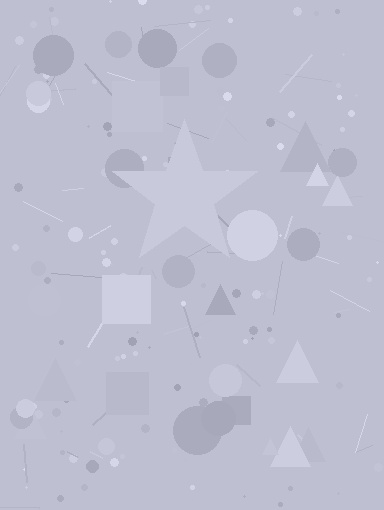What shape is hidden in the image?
A star is hidden in the image.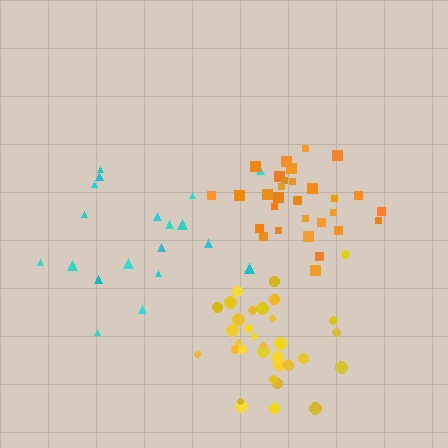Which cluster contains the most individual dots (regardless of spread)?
Yellow (33).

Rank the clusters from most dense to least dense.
orange, yellow, cyan.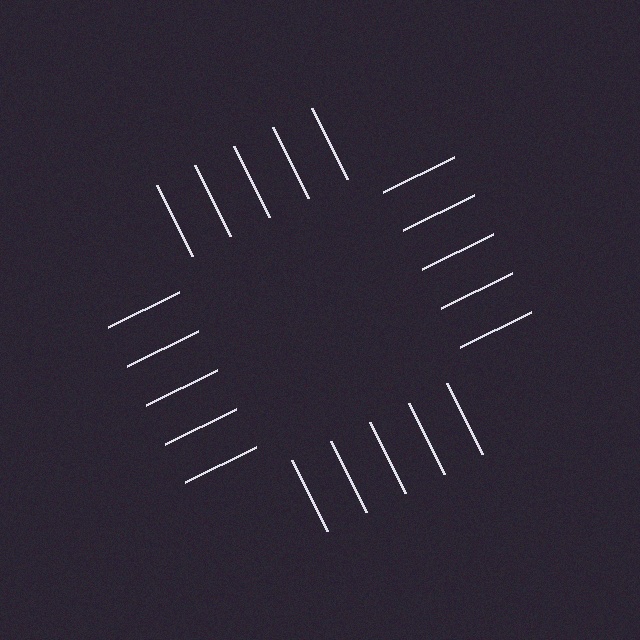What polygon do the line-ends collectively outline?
An illusory square — the line segments terminate on its edges but no continuous stroke is drawn.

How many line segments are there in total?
20 — 5 along each of the 4 edges.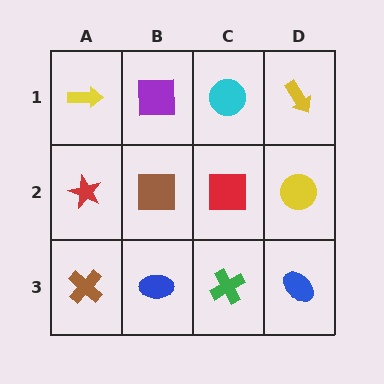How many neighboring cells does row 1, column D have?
2.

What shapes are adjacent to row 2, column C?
A cyan circle (row 1, column C), a green cross (row 3, column C), a brown square (row 2, column B), a yellow circle (row 2, column D).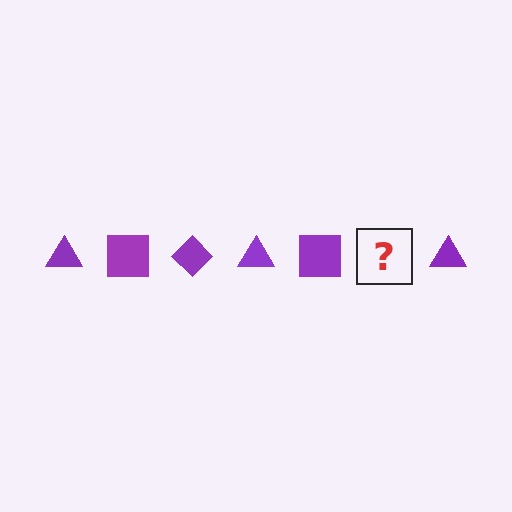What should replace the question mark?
The question mark should be replaced with a purple diamond.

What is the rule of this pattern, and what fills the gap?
The rule is that the pattern cycles through triangle, square, diamond shapes in purple. The gap should be filled with a purple diamond.